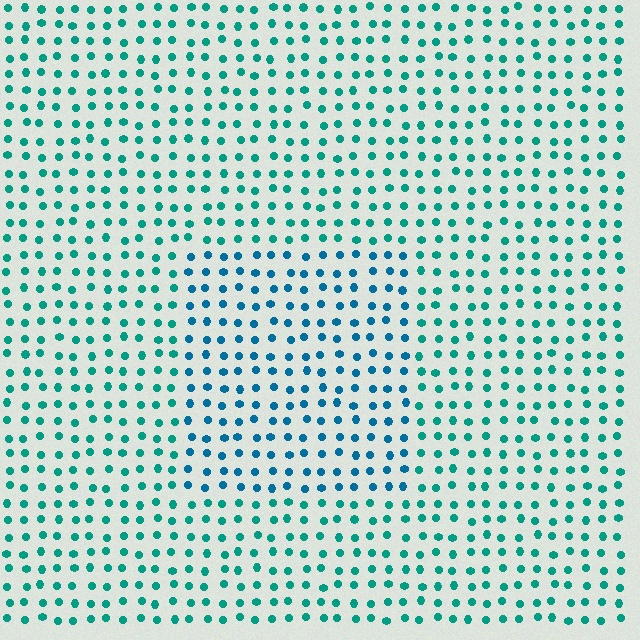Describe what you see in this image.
The image is filled with small teal elements in a uniform arrangement. A rectangle-shaped region is visible where the elements are tinted to a slightly different hue, forming a subtle color boundary.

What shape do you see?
I see a rectangle.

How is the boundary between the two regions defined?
The boundary is defined purely by a slight shift in hue (about 28 degrees). Spacing, size, and orientation are identical on both sides.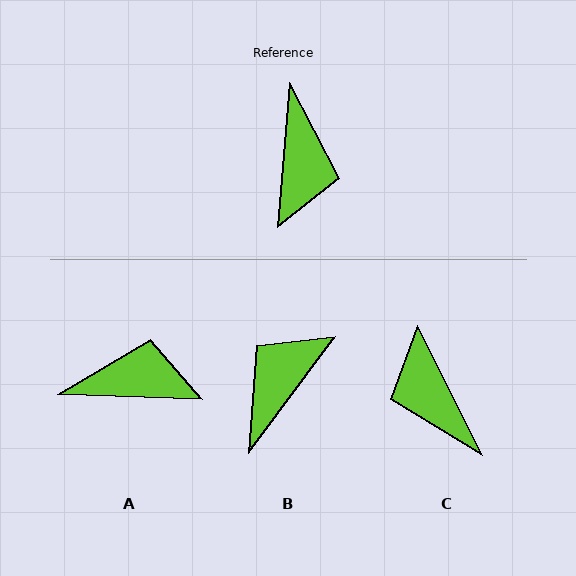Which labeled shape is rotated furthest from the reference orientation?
C, about 149 degrees away.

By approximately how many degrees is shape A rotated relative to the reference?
Approximately 93 degrees counter-clockwise.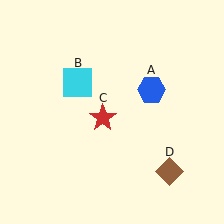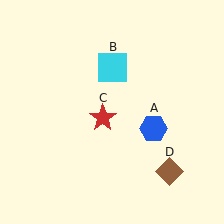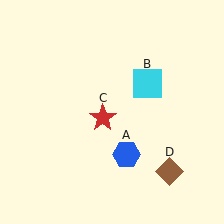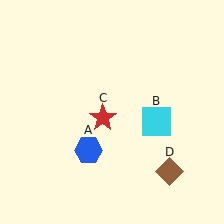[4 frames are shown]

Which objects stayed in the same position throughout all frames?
Red star (object C) and brown diamond (object D) remained stationary.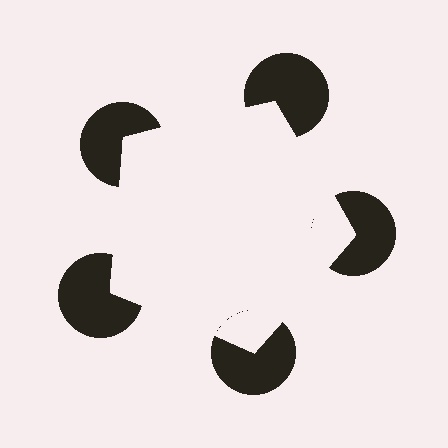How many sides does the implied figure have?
5 sides.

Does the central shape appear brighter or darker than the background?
It typically appears slightly brighter than the background, even though no actual brightness change is drawn.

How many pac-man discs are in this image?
There are 5 — one at each vertex of the illusory pentagon.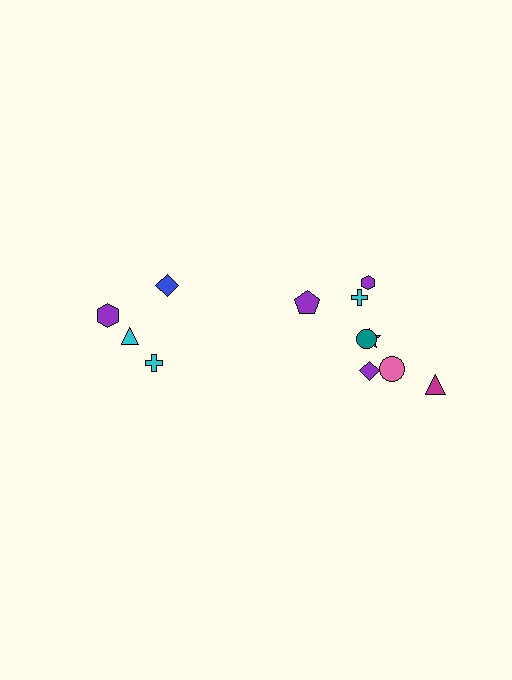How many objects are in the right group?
There are 8 objects.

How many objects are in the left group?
There are 4 objects.